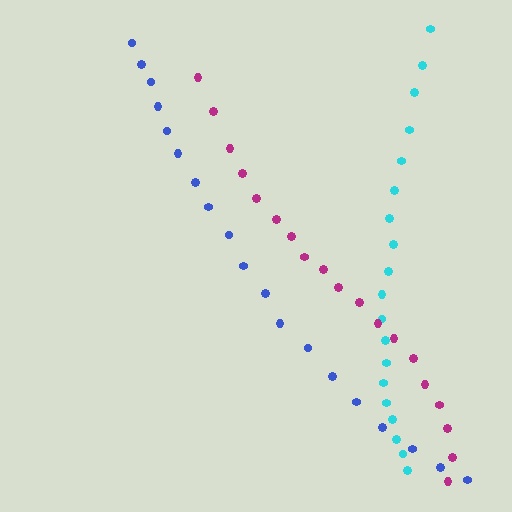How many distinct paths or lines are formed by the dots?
There are 3 distinct paths.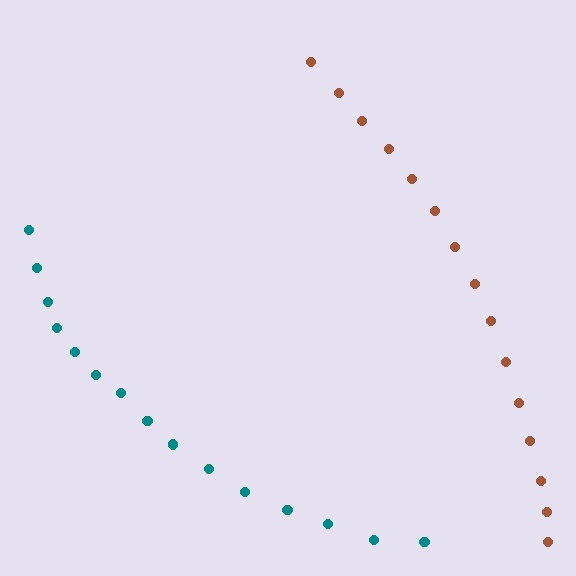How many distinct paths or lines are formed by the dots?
There are 2 distinct paths.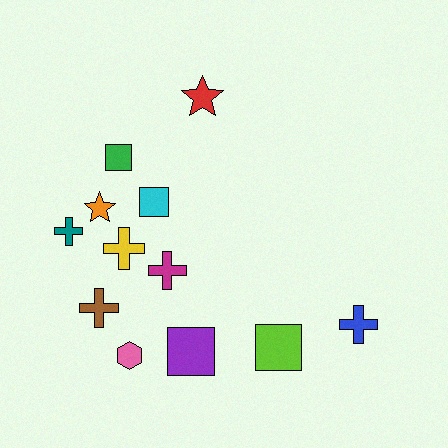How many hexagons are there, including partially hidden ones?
There is 1 hexagon.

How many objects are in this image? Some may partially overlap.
There are 12 objects.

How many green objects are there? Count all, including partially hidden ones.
There is 1 green object.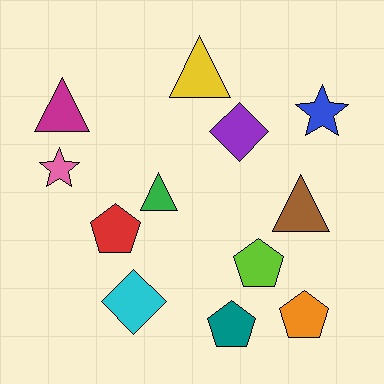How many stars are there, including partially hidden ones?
There are 2 stars.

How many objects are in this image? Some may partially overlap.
There are 12 objects.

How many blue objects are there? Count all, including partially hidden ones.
There is 1 blue object.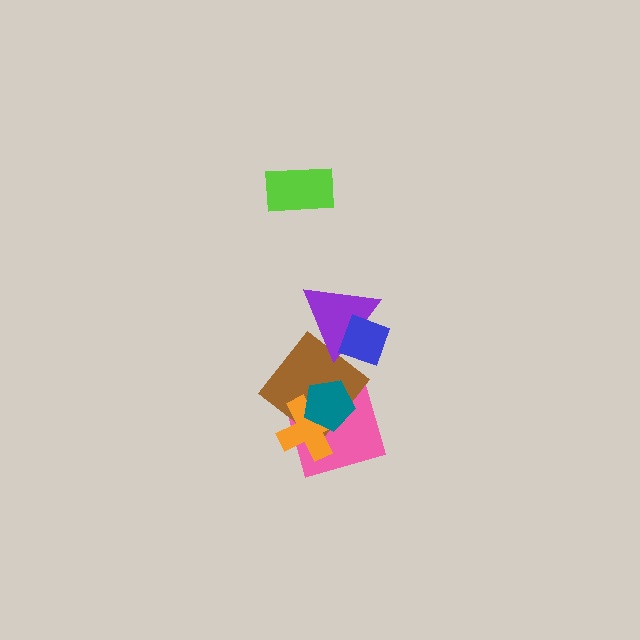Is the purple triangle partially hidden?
Yes, it is partially covered by another shape.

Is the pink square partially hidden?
Yes, it is partially covered by another shape.